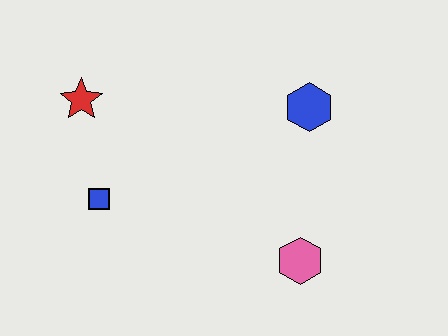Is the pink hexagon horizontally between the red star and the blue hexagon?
Yes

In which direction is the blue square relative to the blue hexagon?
The blue square is to the left of the blue hexagon.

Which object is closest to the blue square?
The red star is closest to the blue square.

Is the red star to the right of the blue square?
No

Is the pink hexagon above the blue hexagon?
No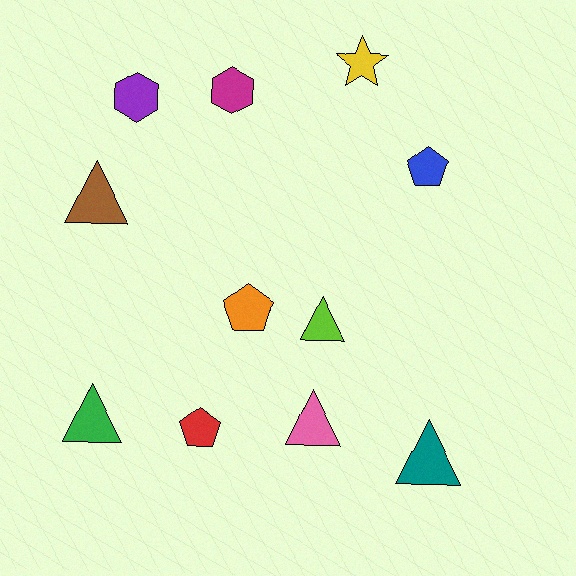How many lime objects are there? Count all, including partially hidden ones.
There is 1 lime object.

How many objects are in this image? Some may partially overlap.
There are 11 objects.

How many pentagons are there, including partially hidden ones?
There are 3 pentagons.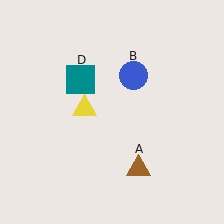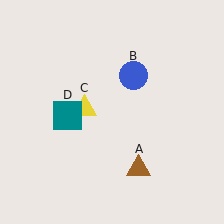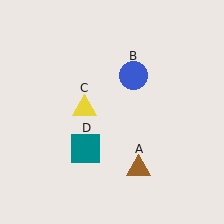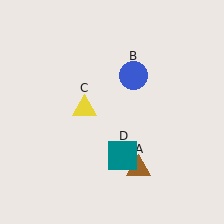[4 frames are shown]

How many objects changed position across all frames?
1 object changed position: teal square (object D).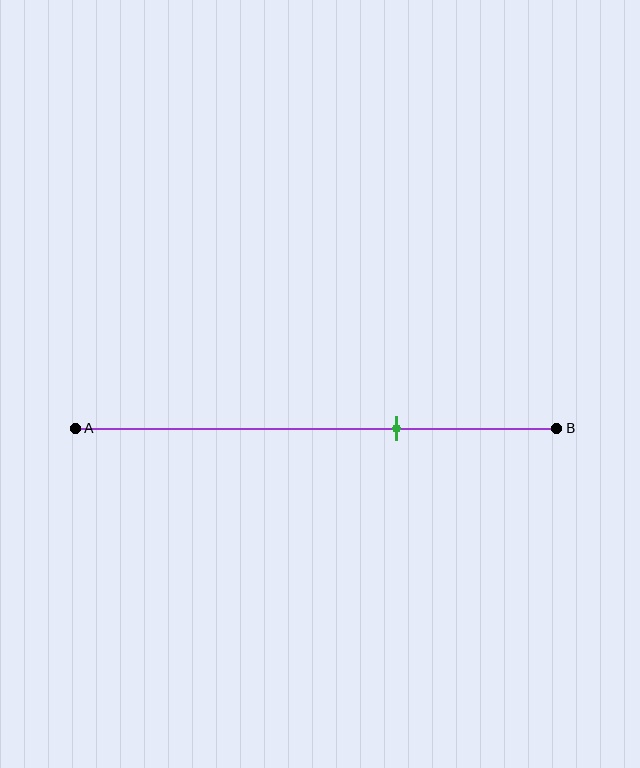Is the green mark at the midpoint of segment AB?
No, the mark is at about 65% from A, not at the 50% midpoint.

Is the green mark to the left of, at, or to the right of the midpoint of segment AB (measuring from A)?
The green mark is to the right of the midpoint of segment AB.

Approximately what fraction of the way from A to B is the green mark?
The green mark is approximately 65% of the way from A to B.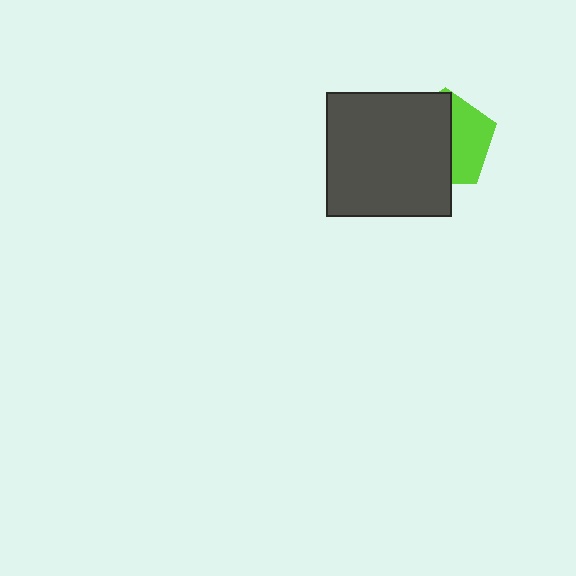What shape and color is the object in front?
The object in front is a dark gray square.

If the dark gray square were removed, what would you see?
You would see the complete lime pentagon.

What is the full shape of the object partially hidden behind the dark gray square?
The partially hidden object is a lime pentagon.